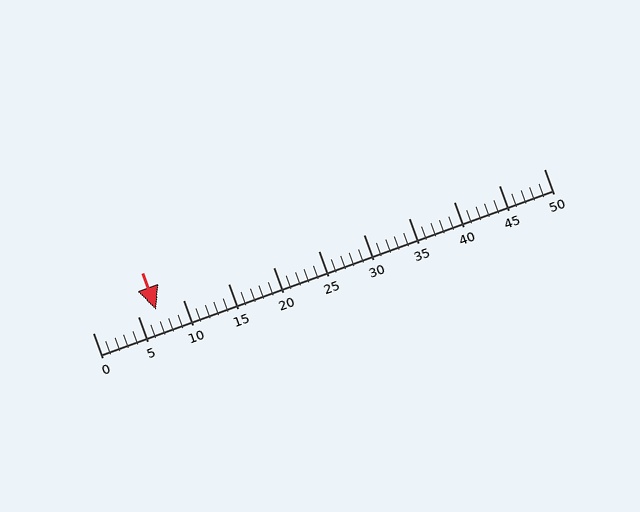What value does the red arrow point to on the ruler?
The red arrow points to approximately 7.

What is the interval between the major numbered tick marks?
The major tick marks are spaced 5 units apart.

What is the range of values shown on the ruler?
The ruler shows values from 0 to 50.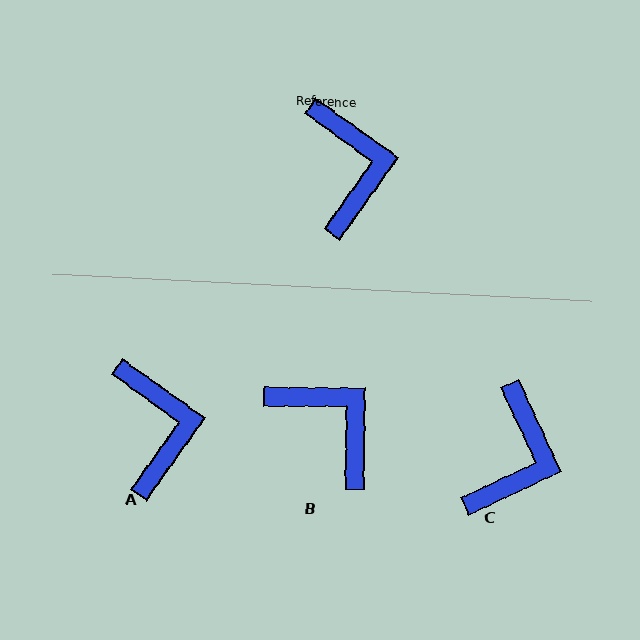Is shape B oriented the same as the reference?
No, it is off by about 35 degrees.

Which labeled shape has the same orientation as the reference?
A.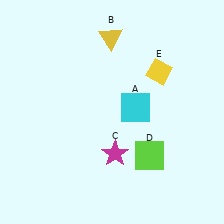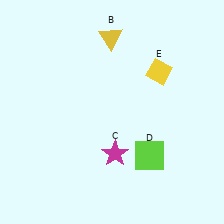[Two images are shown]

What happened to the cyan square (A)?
The cyan square (A) was removed in Image 2. It was in the top-right area of Image 1.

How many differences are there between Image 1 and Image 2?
There is 1 difference between the two images.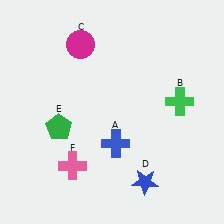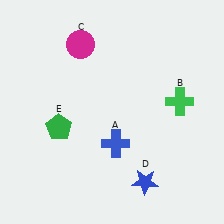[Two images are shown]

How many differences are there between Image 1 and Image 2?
There is 1 difference between the two images.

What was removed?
The pink cross (F) was removed in Image 2.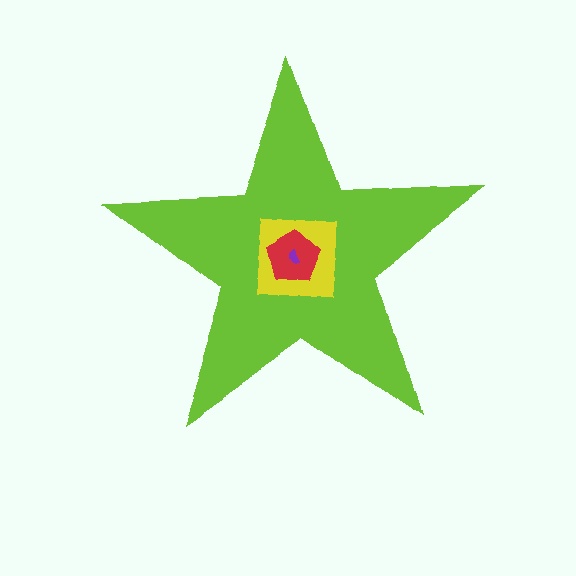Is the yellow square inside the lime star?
Yes.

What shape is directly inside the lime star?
The yellow square.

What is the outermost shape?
The lime star.